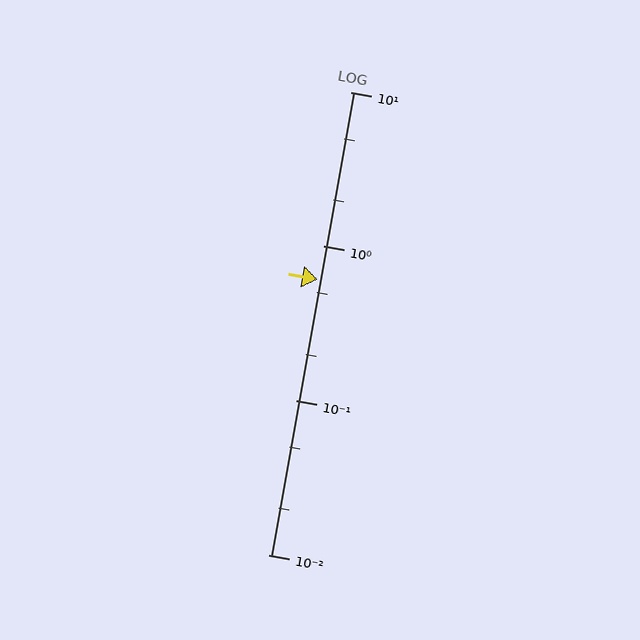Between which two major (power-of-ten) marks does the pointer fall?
The pointer is between 0.1 and 1.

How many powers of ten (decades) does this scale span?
The scale spans 3 decades, from 0.01 to 10.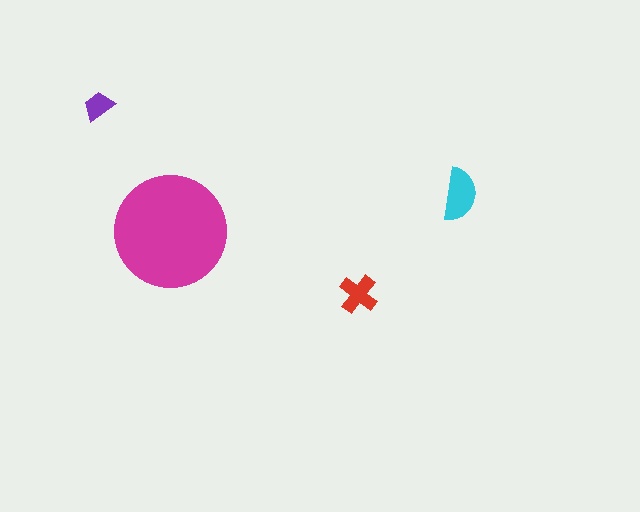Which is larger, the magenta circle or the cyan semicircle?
The magenta circle.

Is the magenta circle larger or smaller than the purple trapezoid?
Larger.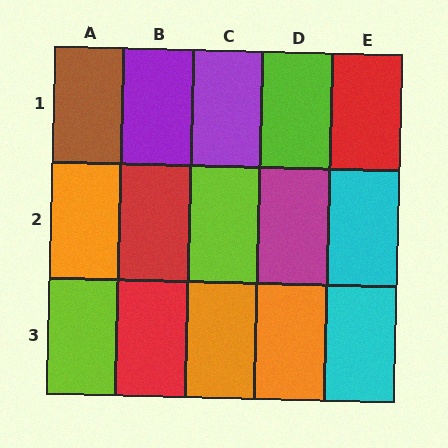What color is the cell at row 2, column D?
Magenta.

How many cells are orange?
3 cells are orange.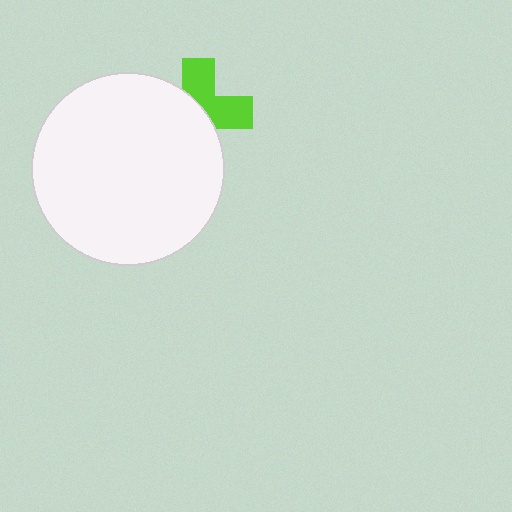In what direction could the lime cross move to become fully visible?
The lime cross could move toward the upper-right. That would shift it out from behind the white circle entirely.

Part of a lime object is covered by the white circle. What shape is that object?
It is a cross.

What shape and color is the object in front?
The object in front is a white circle.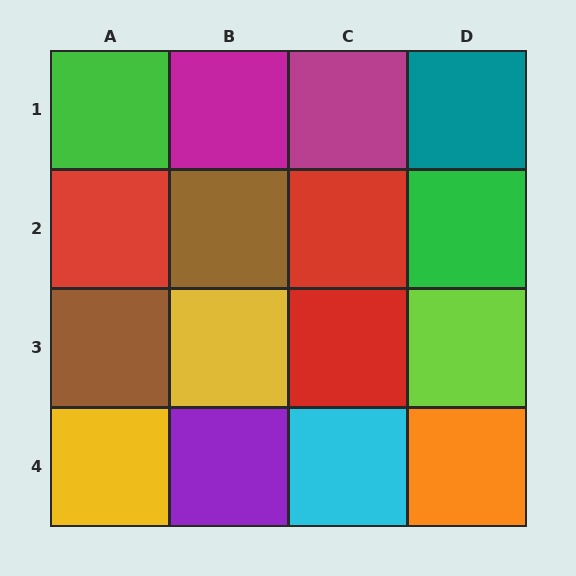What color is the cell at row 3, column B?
Yellow.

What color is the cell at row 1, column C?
Magenta.